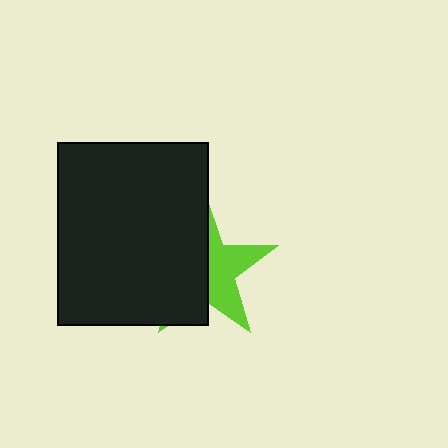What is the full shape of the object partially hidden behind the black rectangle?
The partially hidden object is a lime star.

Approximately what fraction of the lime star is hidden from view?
Roughly 57% of the lime star is hidden behind the black rectangle.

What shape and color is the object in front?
The object in front is a black rectangle.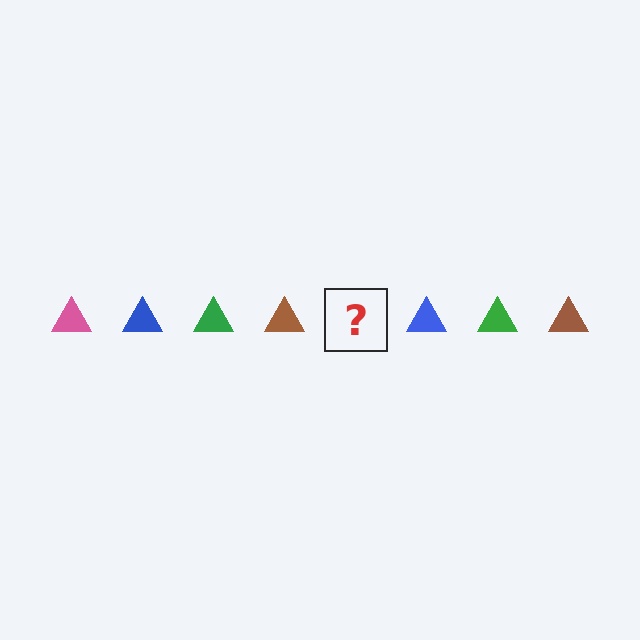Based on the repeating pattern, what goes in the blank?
The blank should be a pink triangle.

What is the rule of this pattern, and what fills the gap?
The rule is that the pattern cycles through pink, blue, green, brown triangles. The gap should be filled with a pink triangle.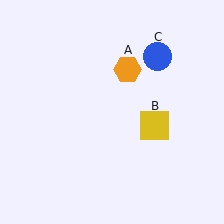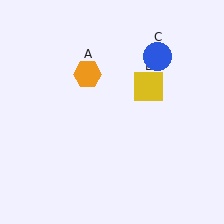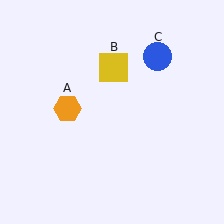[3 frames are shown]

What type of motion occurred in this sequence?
The orange hexagon (object A), yellow square (object B) rotated counterclockwise around the center of the scene.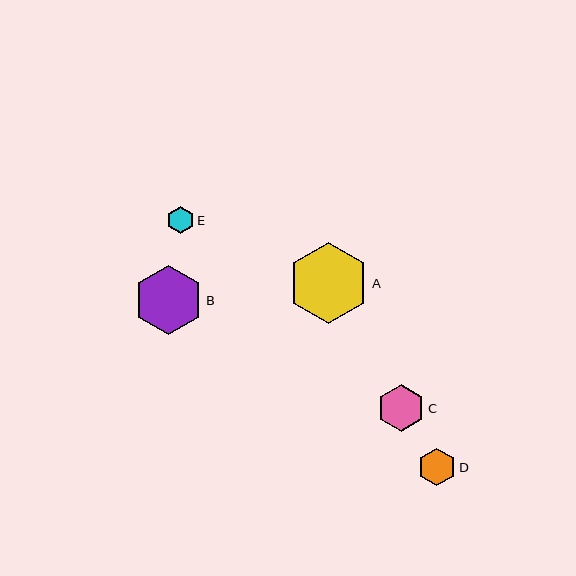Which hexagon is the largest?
Hexagon A is the largest with a size of approximately 81 pixels.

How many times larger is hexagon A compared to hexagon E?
Hexagon A is approximately 3.0 times the size of hexagon E.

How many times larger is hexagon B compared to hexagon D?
Hexagon B is approximately 1.9 times the size of hexagon D.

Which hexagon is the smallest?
Hexagon E is the smallest with a size of approximately 27 pixels.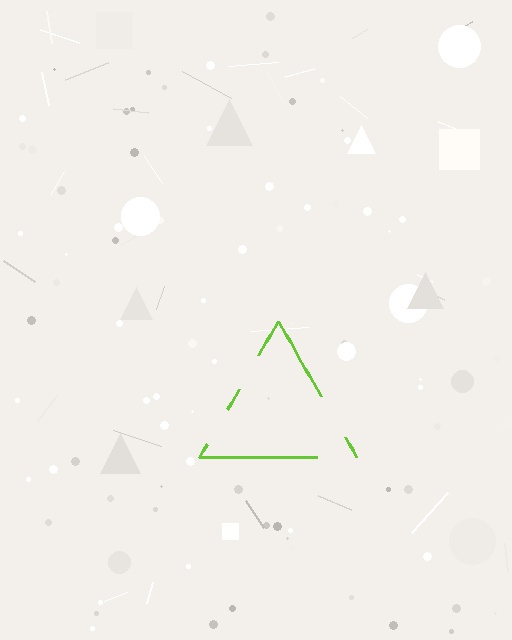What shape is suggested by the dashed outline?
The dashed outline suggests a triangle.